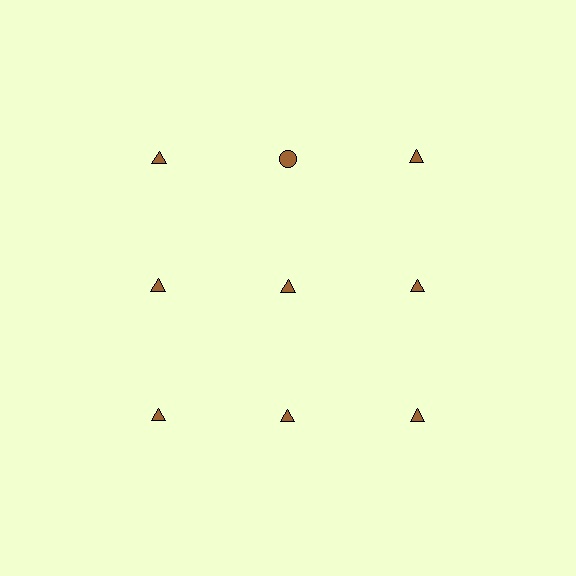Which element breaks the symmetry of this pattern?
The brown circle in the top row, second from left column breaks the symmetry. All other shapes are brown triangles.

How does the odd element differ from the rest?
It has a different shape: circle instead of triangle.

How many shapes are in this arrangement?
There are 9 shapes arranged in a grid pattern.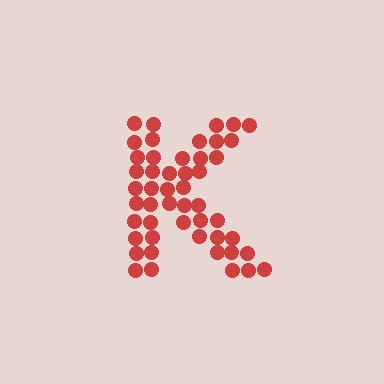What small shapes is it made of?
It is made of small circles.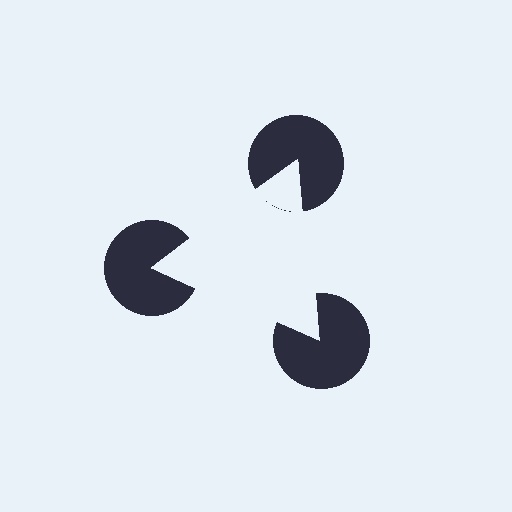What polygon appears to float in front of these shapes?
An illusory triangle — its edges are inferred from the aligned wedge cuts in the pac-man discs, not physically drawn.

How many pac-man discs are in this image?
There are 3 — one at each vertex of the illusory triangle.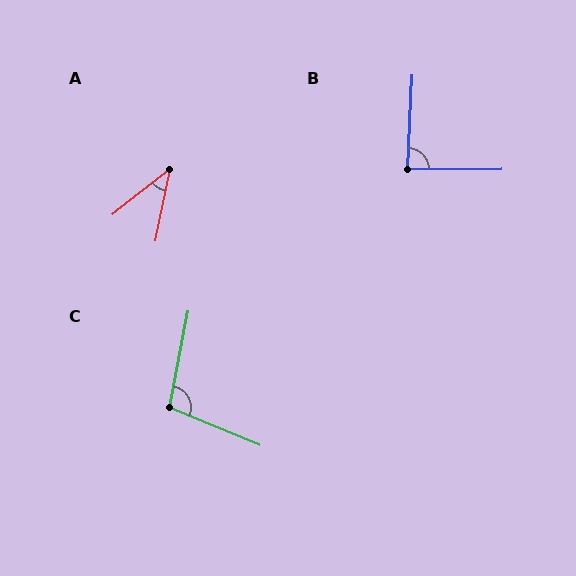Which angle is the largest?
C, at approximately 102 degrees.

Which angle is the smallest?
A, at approximately 40 degrees.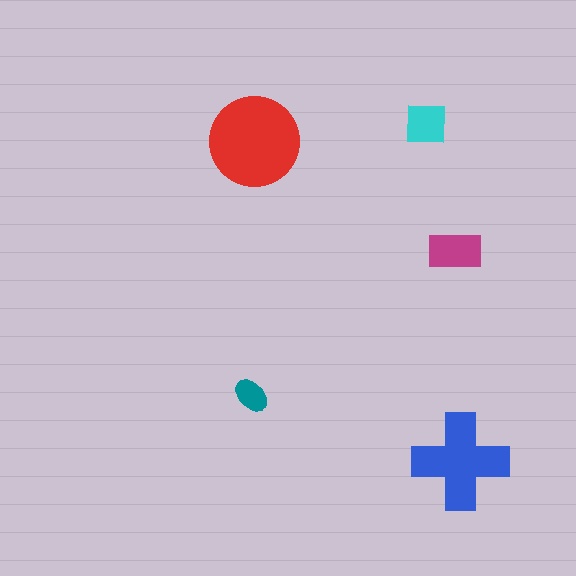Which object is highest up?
The cyan square is topmost.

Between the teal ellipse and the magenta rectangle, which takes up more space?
The magenta rectangle.